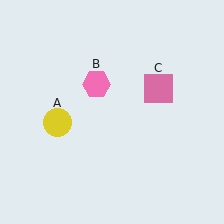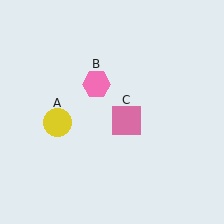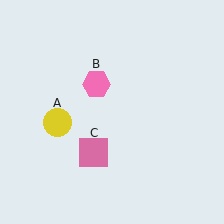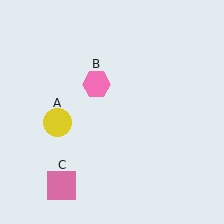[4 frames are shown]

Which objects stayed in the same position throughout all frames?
Yellow circle (object A) and pink hexagon (object B) remained stationary.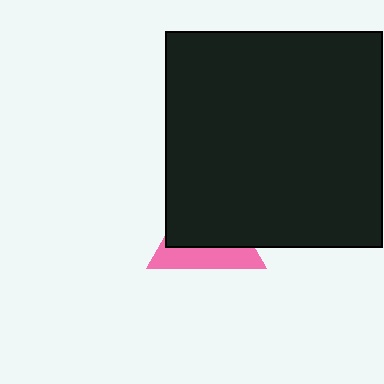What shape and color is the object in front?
The object in front is a black square.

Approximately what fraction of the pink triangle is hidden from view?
Roughly 62% of the pink triangle is hidden behind the black square.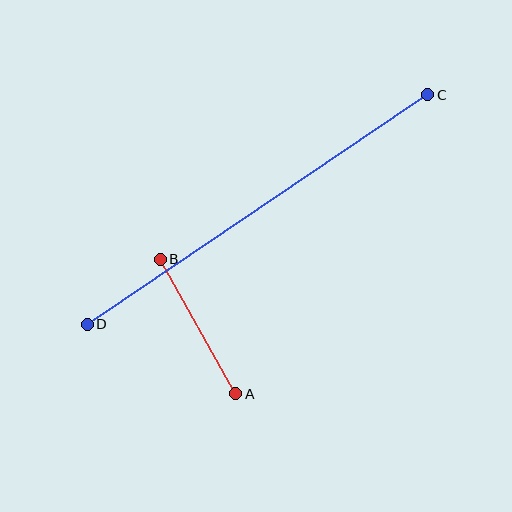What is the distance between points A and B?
The distance is approximately 155 pixels.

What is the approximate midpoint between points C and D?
The midpoint is at approximately (257, 210) pixels.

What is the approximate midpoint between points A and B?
The midpoint is at approximately (198, 327) pixels.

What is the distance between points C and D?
The distance is approximately 411 pixels.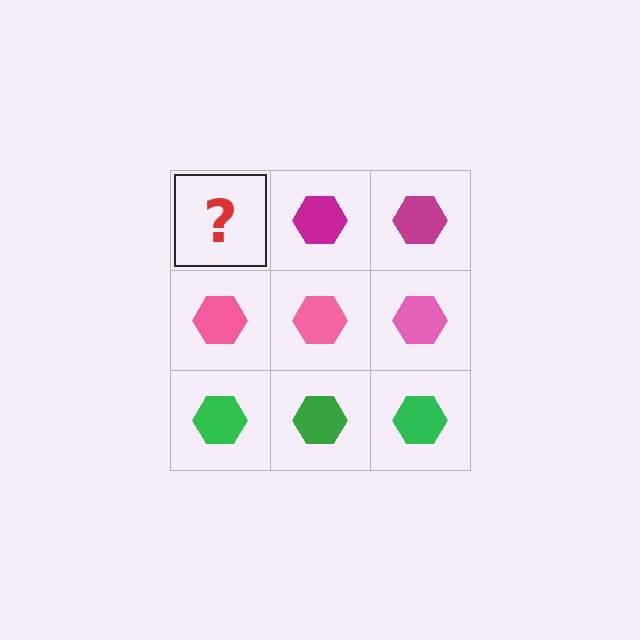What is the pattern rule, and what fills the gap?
The rule is that each row has a consistent color. The gap should be filled with a magenta hexagon.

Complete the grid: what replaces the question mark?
The question mark should be replaced with a magenta hexagon.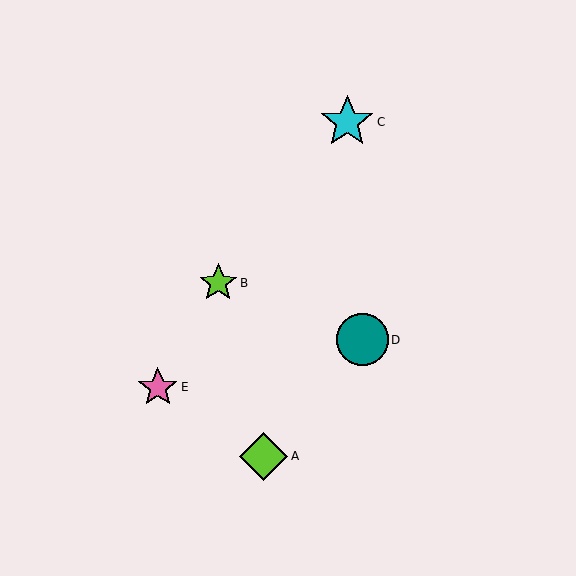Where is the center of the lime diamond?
The center of the lime diamond is at (264, 456).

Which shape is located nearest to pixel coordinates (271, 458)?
The lime diamond (labeled A) at (264, 456) is nearest to that location.